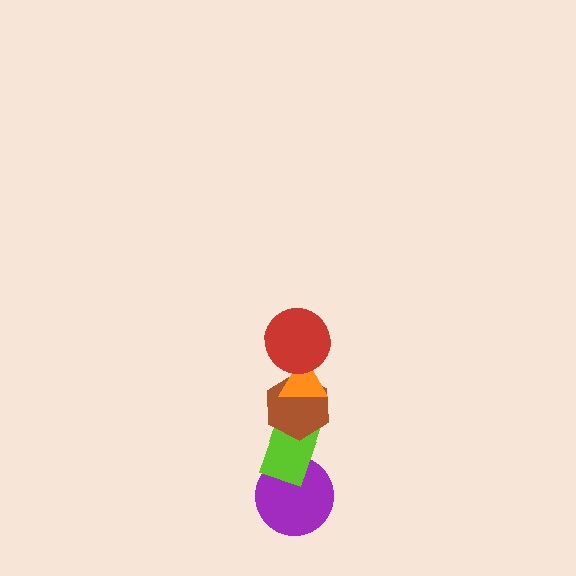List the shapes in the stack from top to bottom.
From top to bottom: the red circle, the orange triangle, the brown hexagon, the lime rectangle, the purple circle.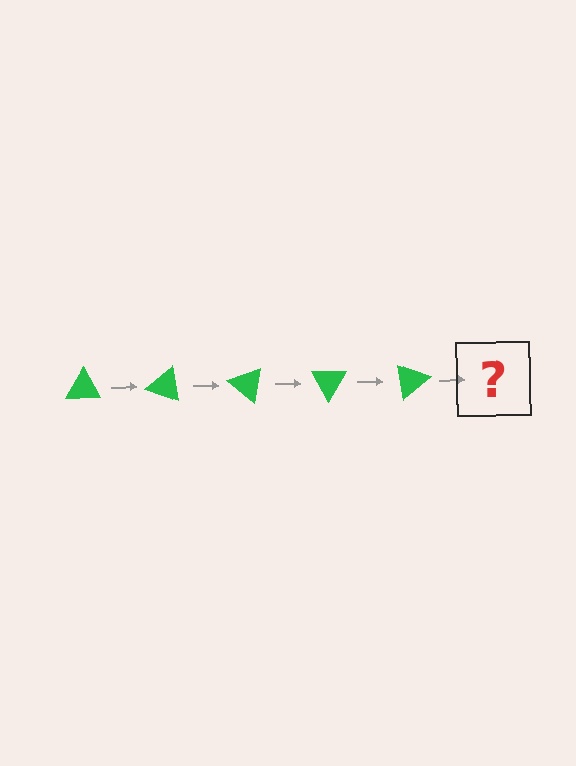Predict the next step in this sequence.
The next step is a green triangle rotated 100 degrees.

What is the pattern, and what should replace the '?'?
The pattern is that the triangle rotates 20 degrees each step. The '?' should be a green triangle rotated 100 degrees.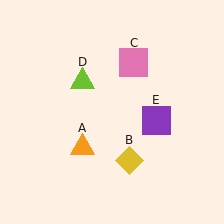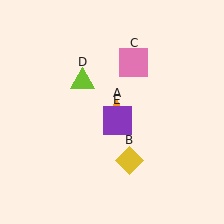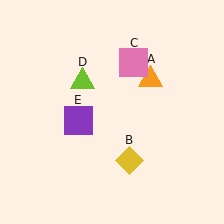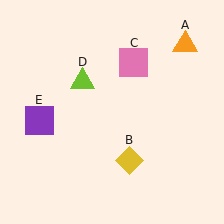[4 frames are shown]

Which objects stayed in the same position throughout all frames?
Yellow diamond (object B) and pink square (object C) and lime triangle (object D) remained stationary.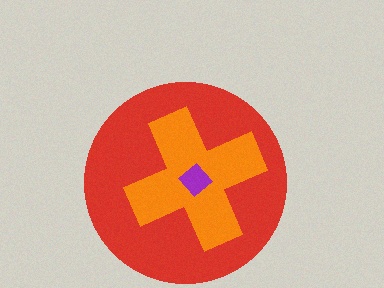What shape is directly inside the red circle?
The orange cross.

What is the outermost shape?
The red circle.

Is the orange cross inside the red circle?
Yes.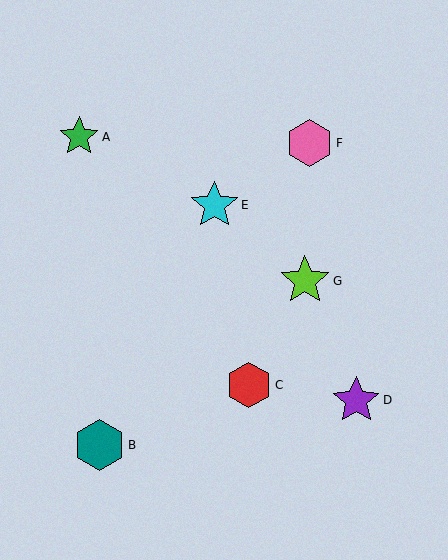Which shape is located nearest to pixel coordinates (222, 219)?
The cyan star (labeled E) at (214, 205) is nearest to that location.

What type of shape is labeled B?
Shape B is a teal hexagon.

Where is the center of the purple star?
The center of the purple star is at (356, 400).